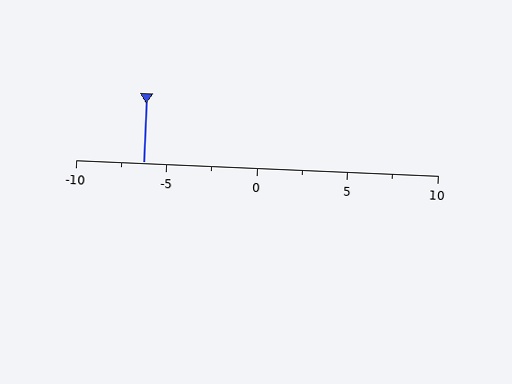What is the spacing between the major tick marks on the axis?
The major ticks are spaced 5 apart.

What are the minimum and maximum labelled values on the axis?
The axis runs from -10 to 10.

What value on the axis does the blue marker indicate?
The marker indicates approximately -6.2.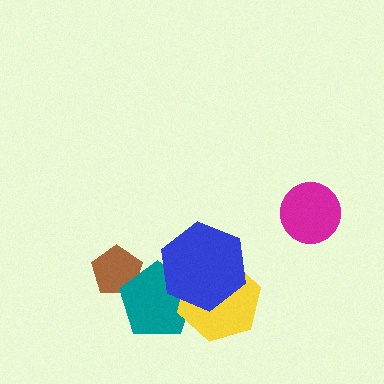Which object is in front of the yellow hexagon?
The blue hexagon is in front of the yellow hexagon.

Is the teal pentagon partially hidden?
Yes, it is partially covered by another shape.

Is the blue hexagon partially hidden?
No, no other shape covers it.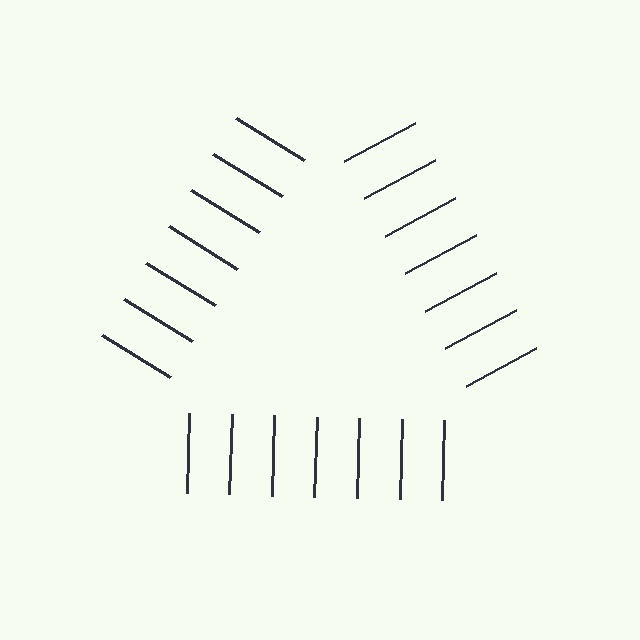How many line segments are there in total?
21 — 7 along each of the 3 edges.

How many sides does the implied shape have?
3 sides — the line-ends trace a triangle.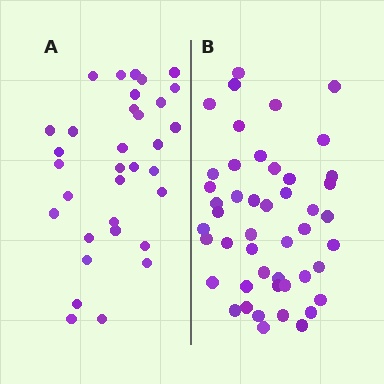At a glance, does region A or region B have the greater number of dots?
Region B (the right region) has more dots.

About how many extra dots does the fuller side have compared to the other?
Region B has approximately 15 more dots than region A.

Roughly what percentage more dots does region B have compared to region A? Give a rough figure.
About 40% more.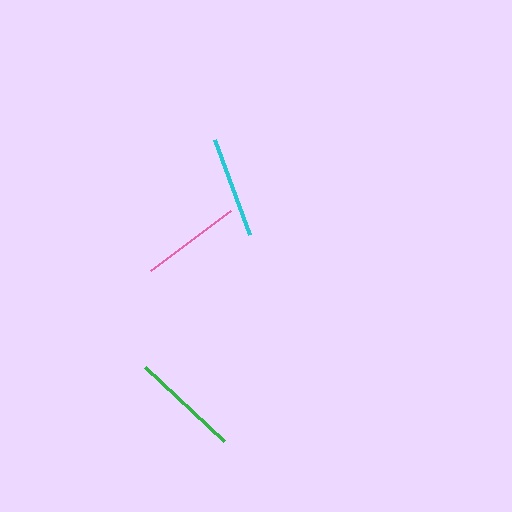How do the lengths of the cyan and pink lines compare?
The cyan and pink lines are approximately the same length.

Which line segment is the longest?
The green line is the longest at approximately 108 pixels.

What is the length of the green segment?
The green segment is approximately 108 pixels long.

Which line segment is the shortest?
The pink line is the shortest at approximately 100 pixels.